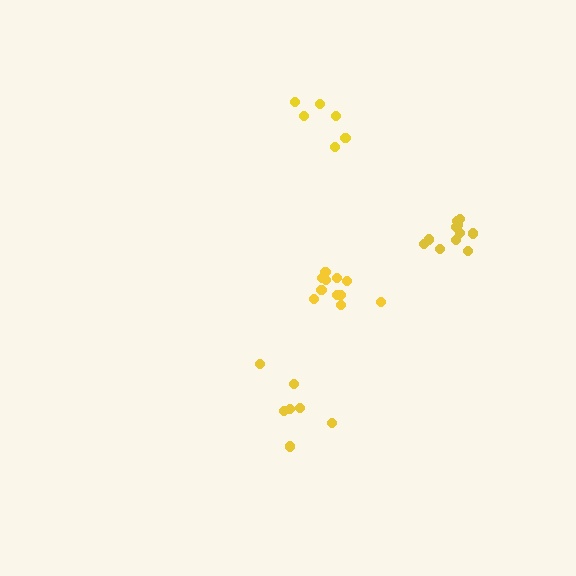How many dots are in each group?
Group 1: 11 dots, Group 2: 11 dots, Group 3: 7 dots, Group 4: 6 dots (35 total).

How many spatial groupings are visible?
There are 4 spatial groupings.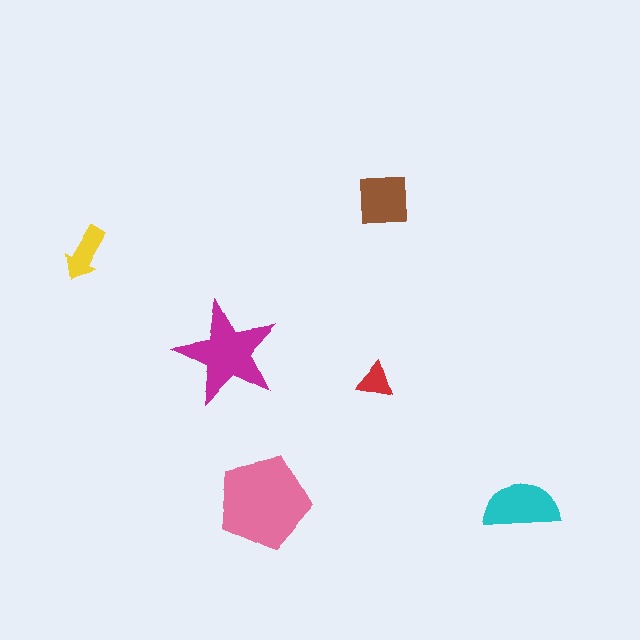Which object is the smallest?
The red triangle.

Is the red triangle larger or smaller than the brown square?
Smaller.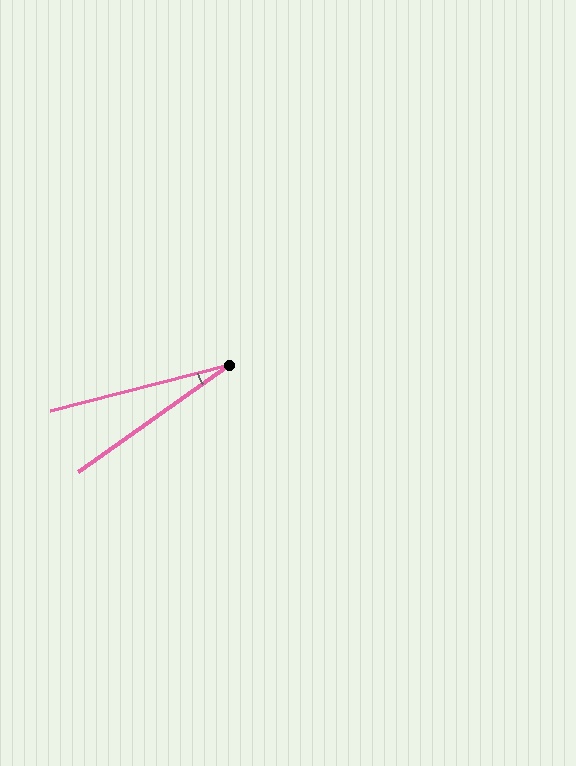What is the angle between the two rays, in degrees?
Approximately 21 degrees.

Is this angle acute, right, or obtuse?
It is acute.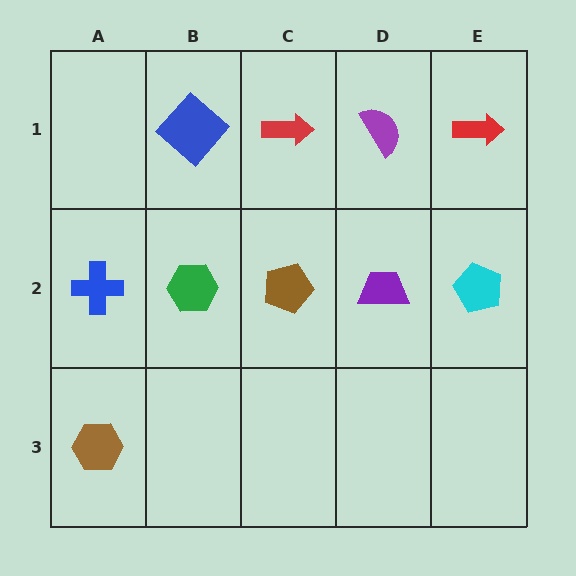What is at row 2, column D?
A purple trapezoid.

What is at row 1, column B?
A blue diamond.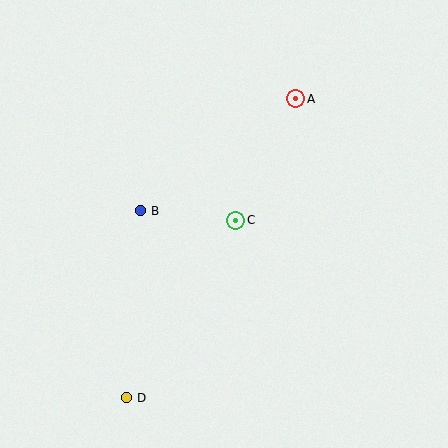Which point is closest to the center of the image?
Point C at (236, 220) is closest to the center.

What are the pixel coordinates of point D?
Point D is at (126, 398).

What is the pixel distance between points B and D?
The distance between B and D is 187 pixels.